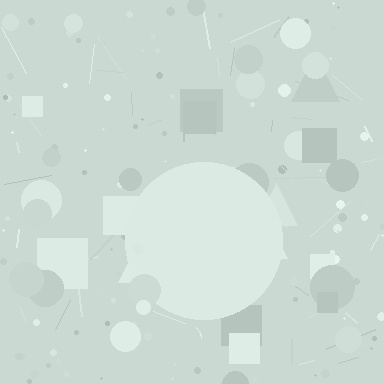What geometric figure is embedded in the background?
A circle is embedded in the background.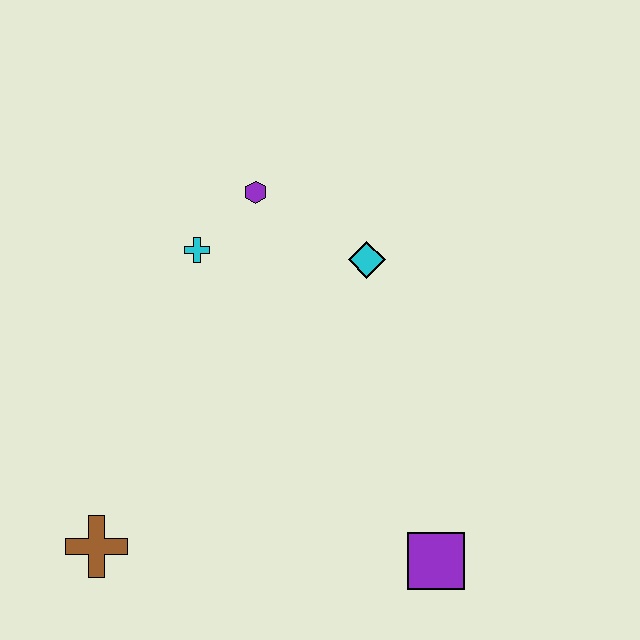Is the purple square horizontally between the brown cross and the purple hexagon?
No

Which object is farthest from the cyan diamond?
The brown cross is farthest from the cyan diamond.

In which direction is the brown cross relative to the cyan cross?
The brown cross is below the cyan cross.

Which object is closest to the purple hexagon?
The cyan cross is closest to the purple hexagon.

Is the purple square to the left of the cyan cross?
No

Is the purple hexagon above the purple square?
Yes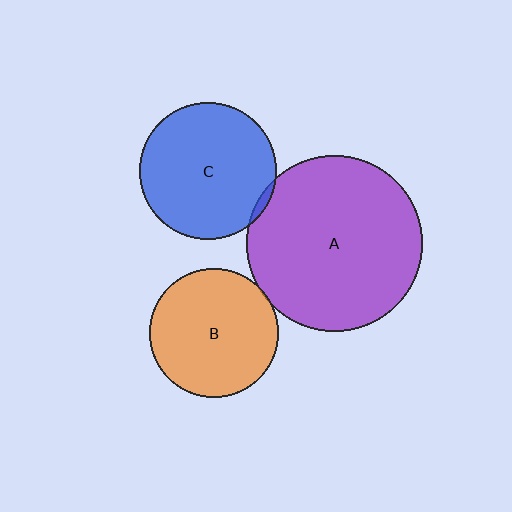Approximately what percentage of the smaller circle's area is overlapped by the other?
Approximately 5%.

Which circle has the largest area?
Circle A (purple).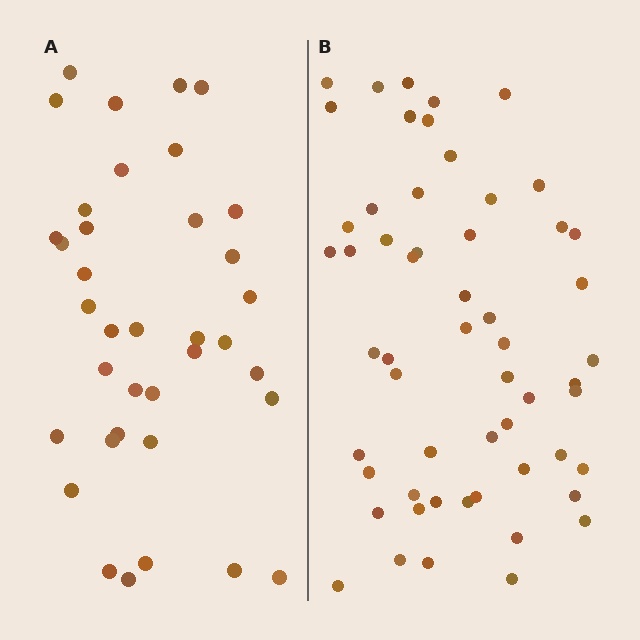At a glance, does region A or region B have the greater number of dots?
Region B (the right region) has more dots.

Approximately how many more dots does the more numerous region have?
Region B has approximately 20 more dots than region A.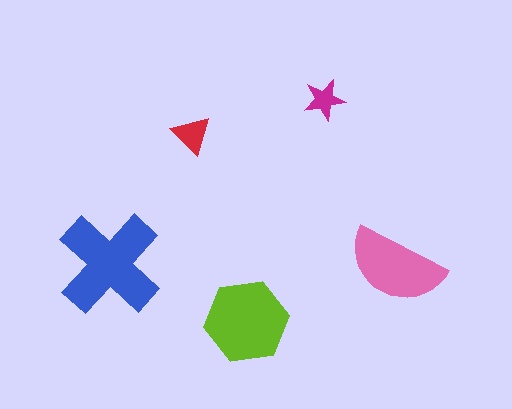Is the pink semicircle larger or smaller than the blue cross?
Smaller.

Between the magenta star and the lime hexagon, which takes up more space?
The lime hexagon.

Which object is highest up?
The magenta star is topmost.